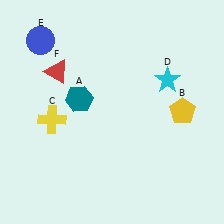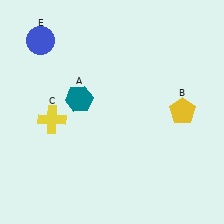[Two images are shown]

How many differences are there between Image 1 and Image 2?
There are 2 differences between the two images.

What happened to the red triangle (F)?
The red triangle (F) was removed in Image 2. It was in the top-left area of Image 1.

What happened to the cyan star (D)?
The cyan star (D) was removed in Image 2. It was in the top-right area of Image 1.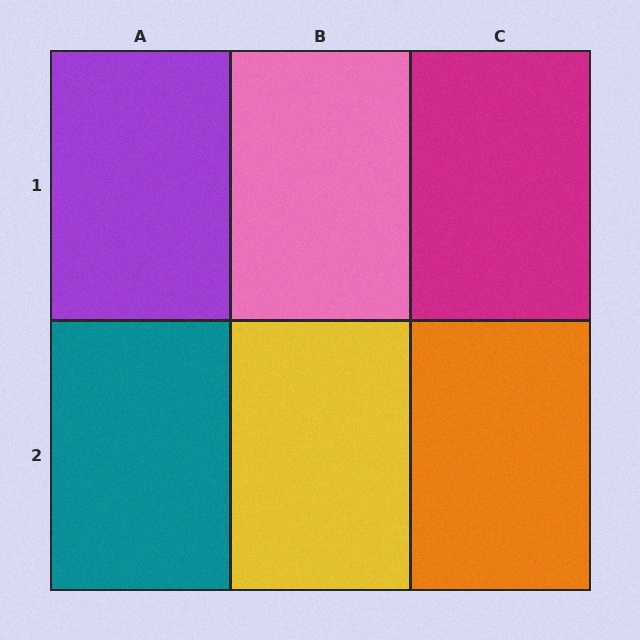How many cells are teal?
1 cell is teal.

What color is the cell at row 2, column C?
Orange.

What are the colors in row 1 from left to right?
Purple, pink, magenta.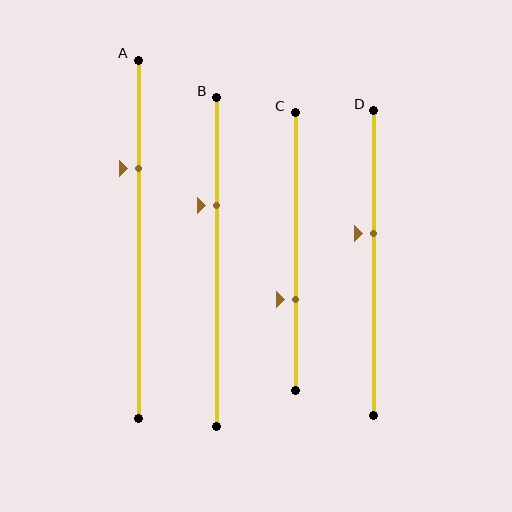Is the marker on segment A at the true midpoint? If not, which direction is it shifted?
No, the marker on segment A is shifted upward by about 20% of the segment length.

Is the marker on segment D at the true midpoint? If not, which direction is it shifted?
No, the marker on segment D is shifted upward by about 10% of the segment length.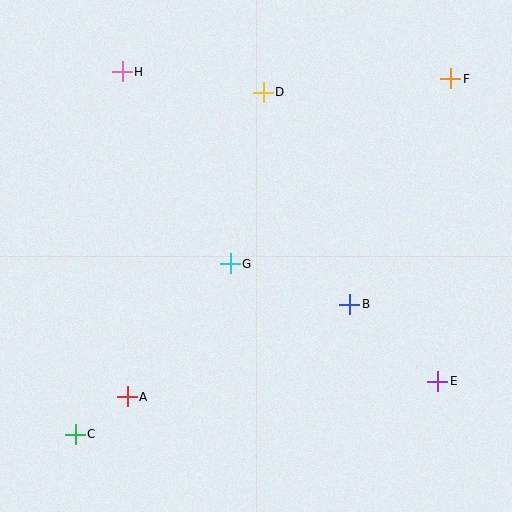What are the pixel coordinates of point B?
Point B is at (350, 304).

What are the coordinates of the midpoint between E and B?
The midpoint between E and B is at (394, 343).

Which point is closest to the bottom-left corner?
Point C is closest to the bottom-left corner.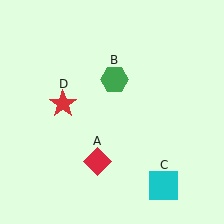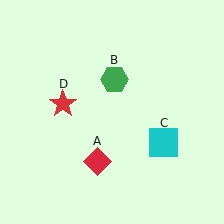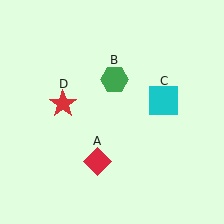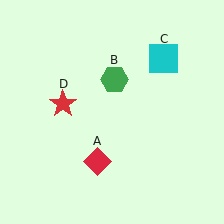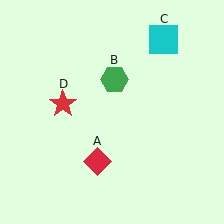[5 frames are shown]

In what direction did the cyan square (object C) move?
The cyan square (object C) moved up.